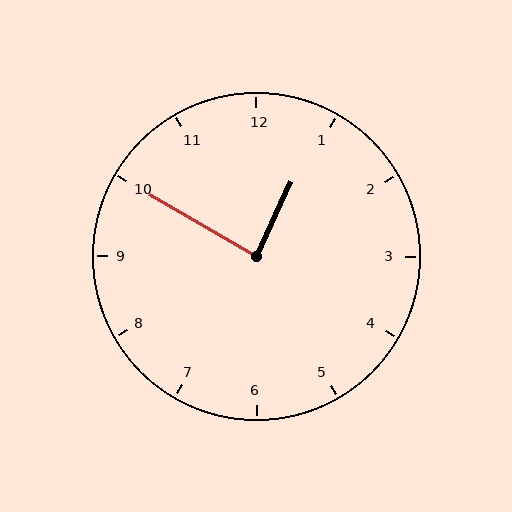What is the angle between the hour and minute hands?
Approximately 85 degrees.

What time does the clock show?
12:50.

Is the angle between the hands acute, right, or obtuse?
It is right.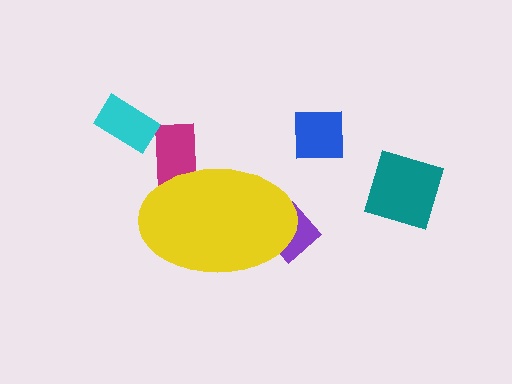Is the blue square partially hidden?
No, the blue square is fully visible.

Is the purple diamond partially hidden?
Yes, the purple diamond is partially hidden behind the yellow ellipse.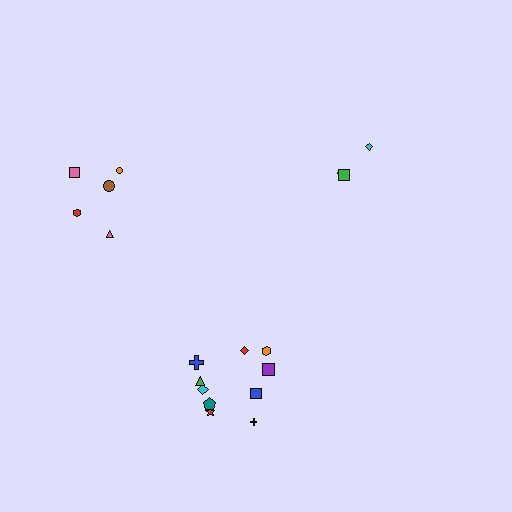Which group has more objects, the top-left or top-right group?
The top-left group.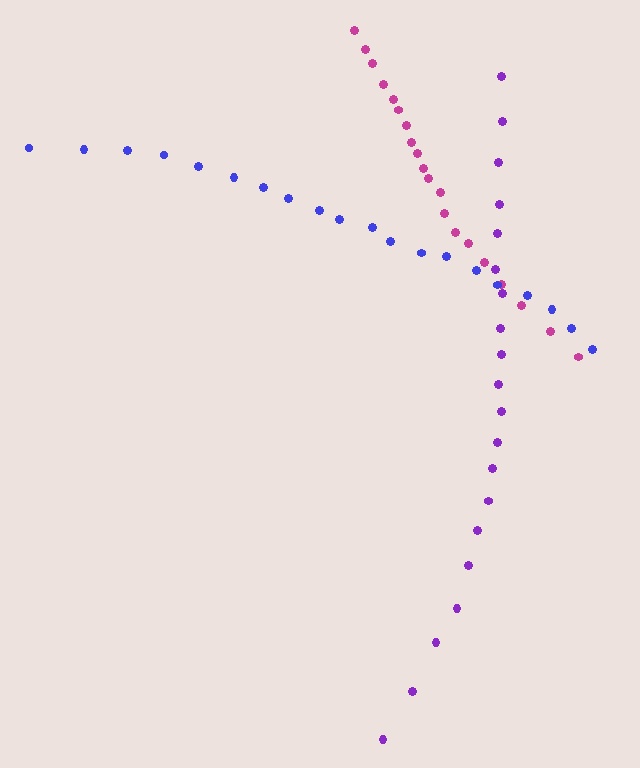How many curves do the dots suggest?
There are 3 distinct paths.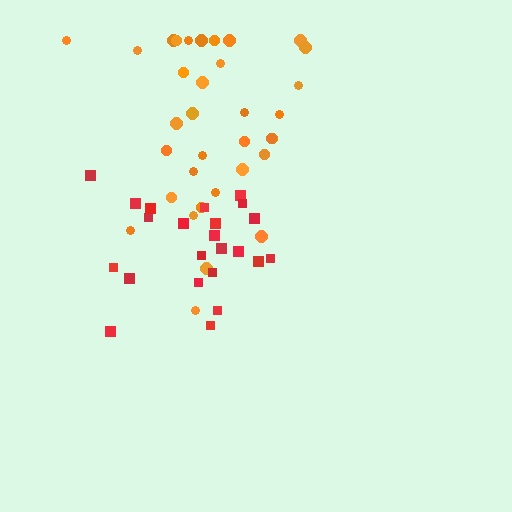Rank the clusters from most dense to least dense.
red, orange.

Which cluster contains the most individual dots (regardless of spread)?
Orange (34).